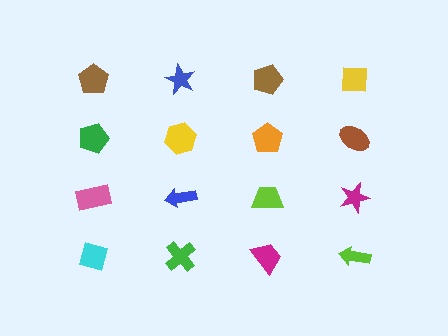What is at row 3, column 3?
A lime trapezoid.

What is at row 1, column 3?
A brown pentagon.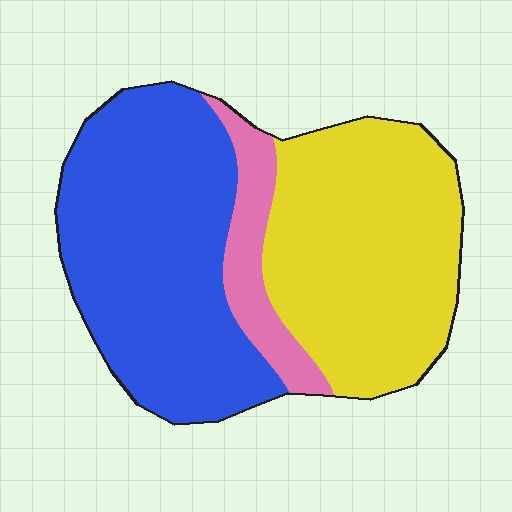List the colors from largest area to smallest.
From largest to smallest: blue, yellow, pink.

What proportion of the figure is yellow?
Yellow covers 42% of the figure.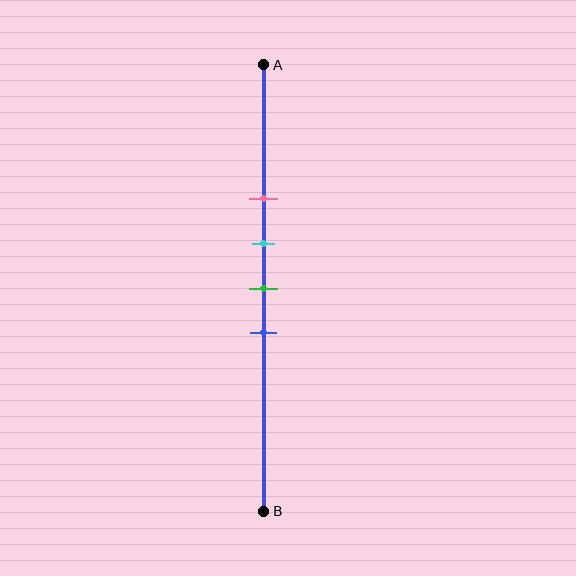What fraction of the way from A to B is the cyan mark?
The cyan mark is approximately 40% (0.4) of the way from A to B.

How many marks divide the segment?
There are 4 marks dividing the segment.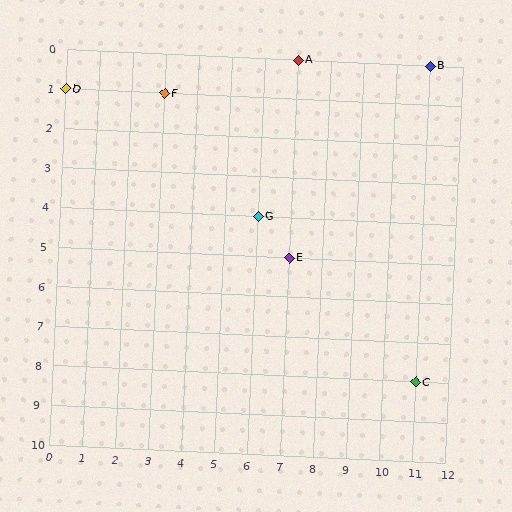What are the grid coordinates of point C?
Point C is at grid coordinates (11, 8).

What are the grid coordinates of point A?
Point A is at grid coordinates (7, 0).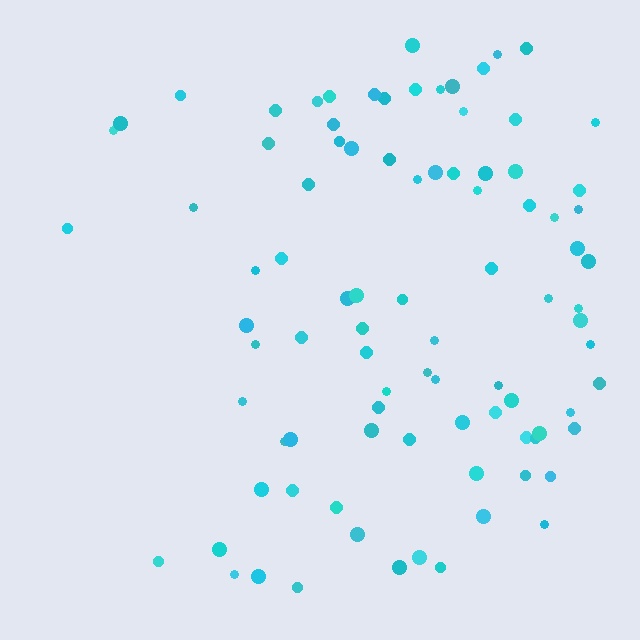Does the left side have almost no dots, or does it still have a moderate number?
Still a moderate number, just noticeably fewer than the right.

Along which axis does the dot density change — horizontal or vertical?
Horizontal.